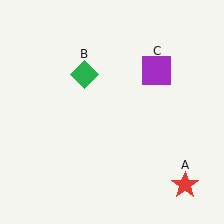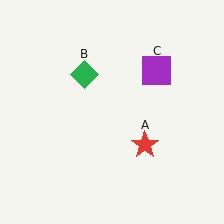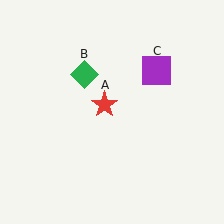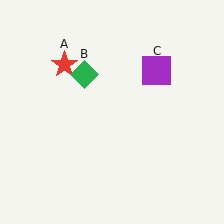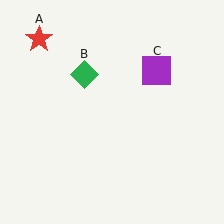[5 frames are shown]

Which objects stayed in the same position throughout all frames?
Green diamond (object B) and purple square (object C) remained stationary.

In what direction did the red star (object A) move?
The red star (object A) moved up and to the left.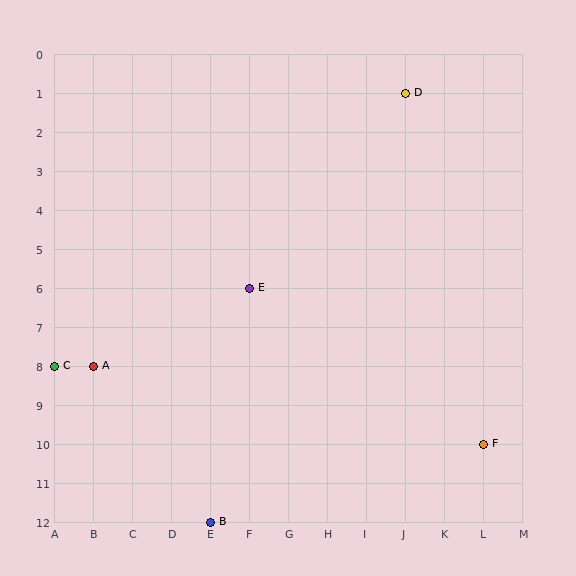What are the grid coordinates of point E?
Point E is at grid coordinates (F, 6).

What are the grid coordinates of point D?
Point D is at grid coordinates (J, 1).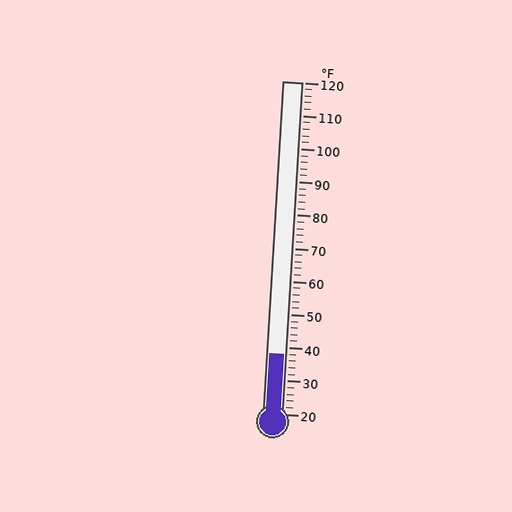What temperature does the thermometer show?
The thermometer shows approximately 38°F.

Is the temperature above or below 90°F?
The temperature is below 90°F.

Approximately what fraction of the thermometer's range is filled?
The thermometer is filled to approximately 20% of its range.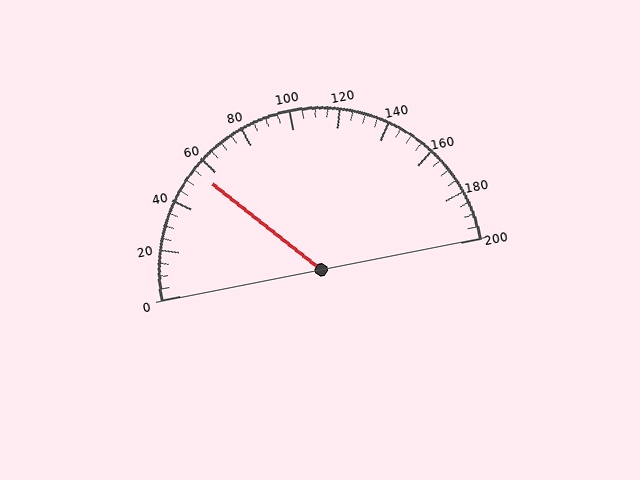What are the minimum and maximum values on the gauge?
The gauge ranges from 0 to 200.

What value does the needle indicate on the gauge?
The needle indicates approximately 55.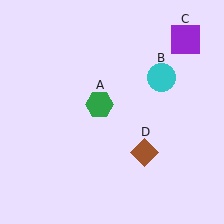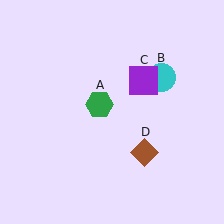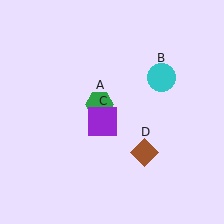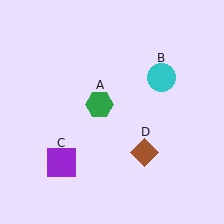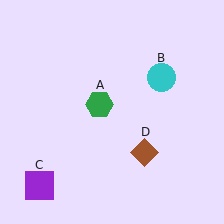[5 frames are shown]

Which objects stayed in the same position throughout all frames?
Green hexagon (object A) and cyan circle (object B) and brown diamond (object D) remained stationary.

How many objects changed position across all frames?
1 object changed position: purple square (object C).